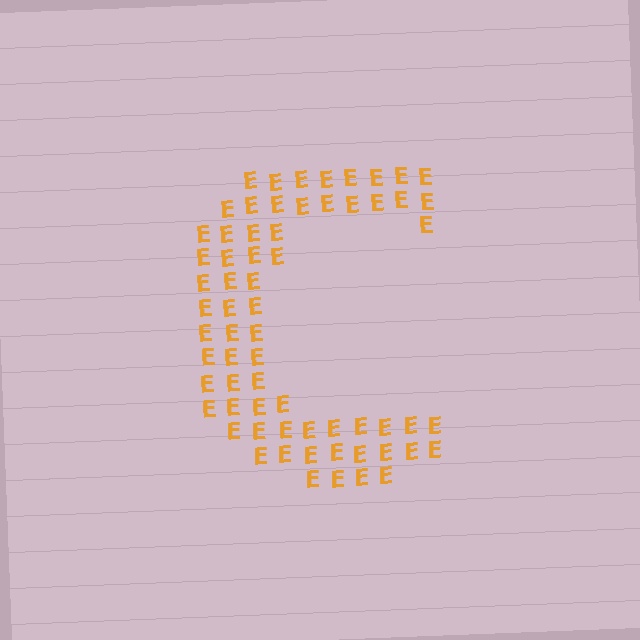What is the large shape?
The large shape is the letter C.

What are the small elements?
The small elements are letter E's.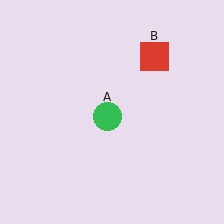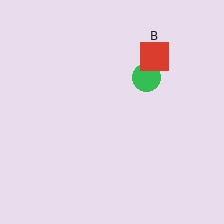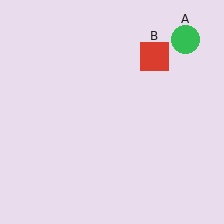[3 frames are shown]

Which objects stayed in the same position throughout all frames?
Red square (object B) remained stationary.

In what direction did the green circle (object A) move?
The green circle (object A) moved up and to the right.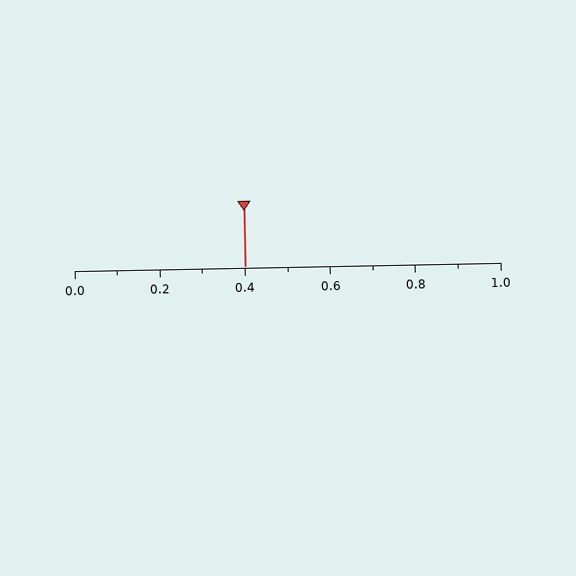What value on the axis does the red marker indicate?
The marker indicates approximately 0.4.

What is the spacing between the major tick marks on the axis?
The major ticks are spaced 0.2 apart.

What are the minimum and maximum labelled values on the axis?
The axis runs from 0.0 to 1.0.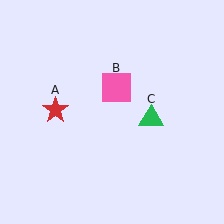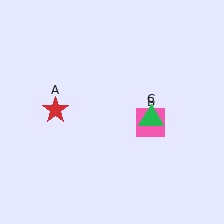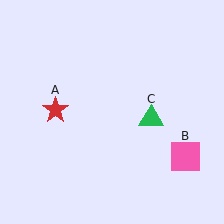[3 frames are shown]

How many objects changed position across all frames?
1 object changed position: pink square (object B).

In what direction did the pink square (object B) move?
The pink square (object B) moved down and to the right.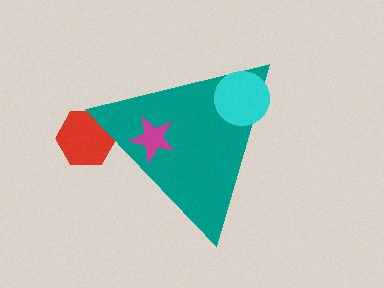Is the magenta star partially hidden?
No, the magenta star is fully visible.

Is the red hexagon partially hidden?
Yes, the red hexagon is partially hidden behind the teal triangle.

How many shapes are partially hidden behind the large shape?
1 shape is partially hidden.